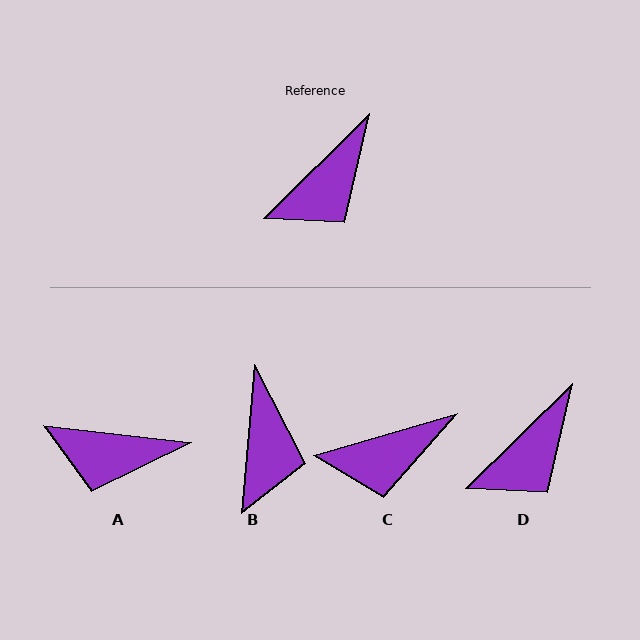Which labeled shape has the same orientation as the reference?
D.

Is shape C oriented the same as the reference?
No, it is off by about 28 degrees.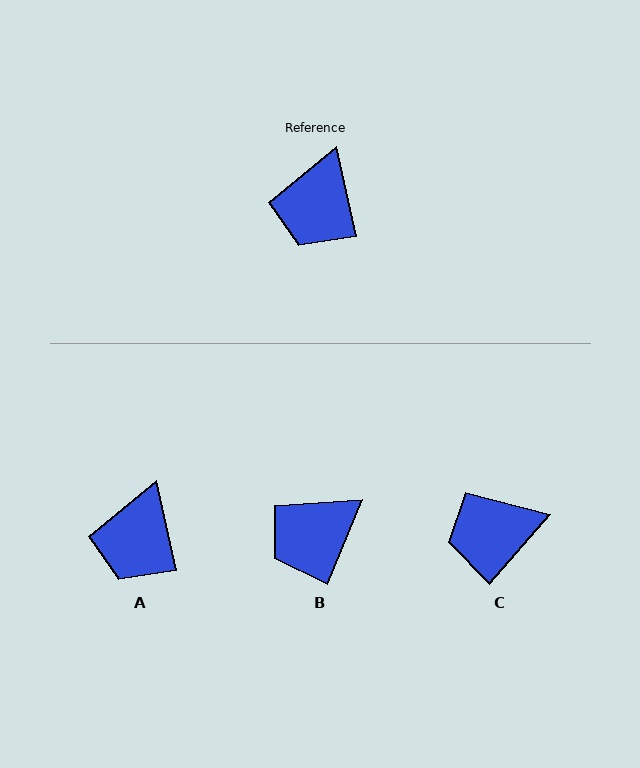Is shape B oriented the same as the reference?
No, it is off by about 35 degrees.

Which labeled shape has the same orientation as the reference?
A.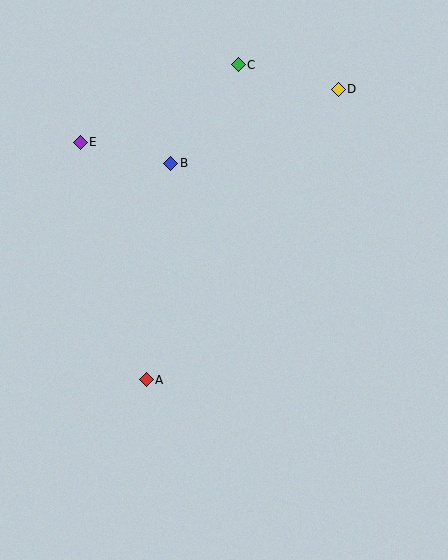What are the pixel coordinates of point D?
Point D is at (338, 89).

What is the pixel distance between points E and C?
The distance between E and C is 176 pixels.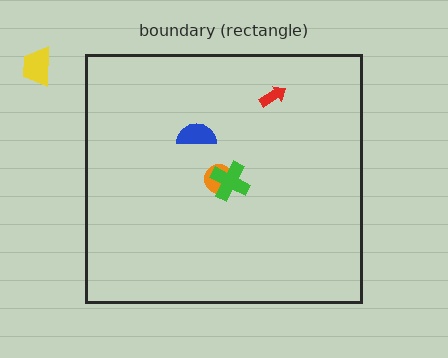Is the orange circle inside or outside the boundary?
Inside.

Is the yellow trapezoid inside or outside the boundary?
Outside.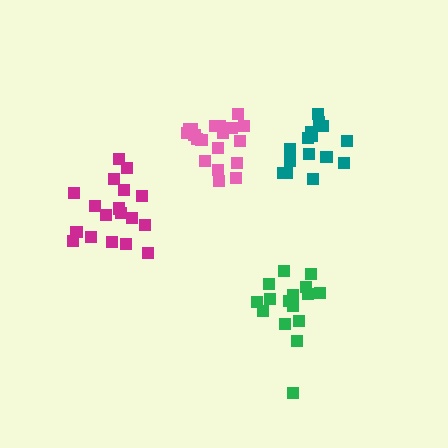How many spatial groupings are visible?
There are 4 spatial groupings.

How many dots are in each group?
Group 1: 19 dots, Group 2: 16 dots, Group 3: 15 dots, Group 4: 18 dots (68 total).